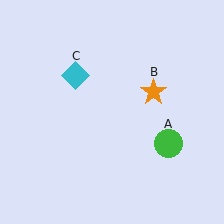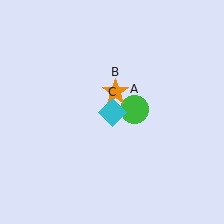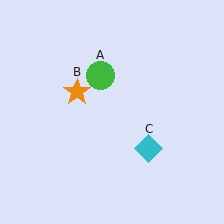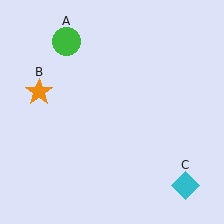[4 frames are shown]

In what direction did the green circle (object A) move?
The green circle (object A) moved up and to the left.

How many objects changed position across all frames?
3 objects changed position: green circle (object A), orange star (object B), cyan diamond (object C).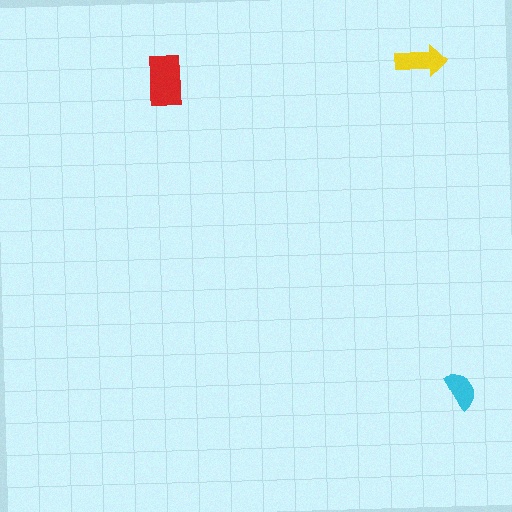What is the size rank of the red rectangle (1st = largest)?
1st.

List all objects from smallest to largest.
The cyan semicircle, the yellow arrow, the red rectangle.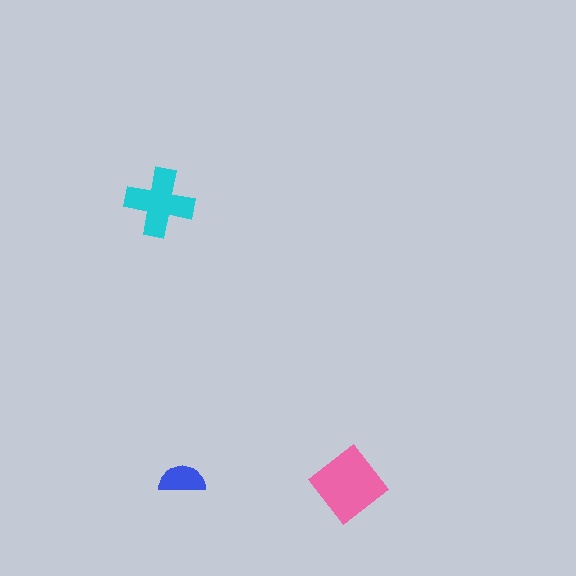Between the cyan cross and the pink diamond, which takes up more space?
The pink diamond.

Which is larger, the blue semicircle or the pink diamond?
The pink diamond.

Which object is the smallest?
The blue semicircle.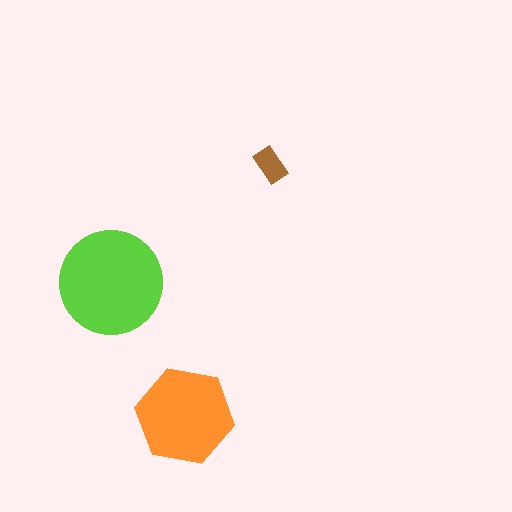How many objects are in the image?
There are 3 objects in the image.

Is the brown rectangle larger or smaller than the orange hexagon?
Smaller.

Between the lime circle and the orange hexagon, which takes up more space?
The lime circle.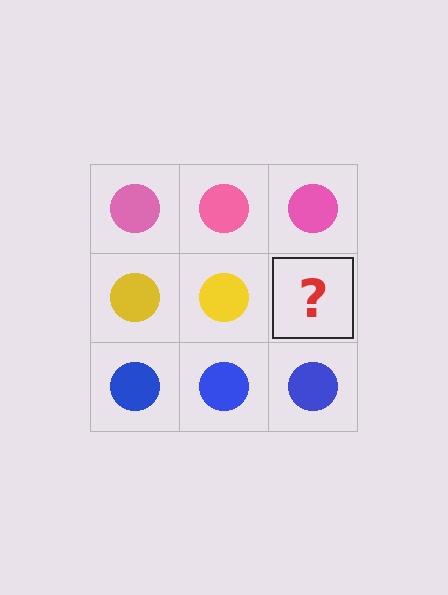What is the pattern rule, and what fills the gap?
The rule is that each row has a consistent color. The gap should be filled with a yellow circle.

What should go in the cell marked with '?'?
The missing cell should contain a yellow circle.